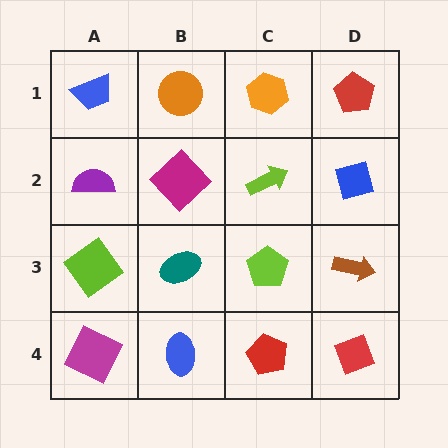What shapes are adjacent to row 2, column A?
A blue trapezoid (row 1, column A), a lime diamond (row 3, column A), a magenta diamond (row 2, column B).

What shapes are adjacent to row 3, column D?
A blue diamond (row 2, column D), a red diamond (row 4, column D), a lime pentagon (row 3, column C).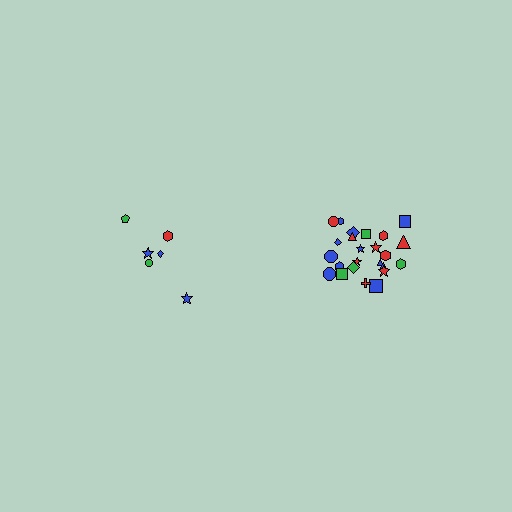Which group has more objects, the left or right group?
The right group.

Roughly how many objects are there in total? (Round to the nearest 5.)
Roughly 30 objects in total.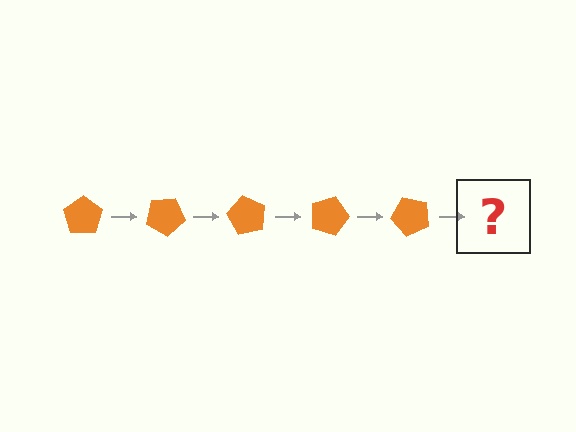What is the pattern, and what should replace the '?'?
The pattern is that the pentagon rotates 30 degrees each step. The '?' should be an orange pentagon rotated 150 degrees.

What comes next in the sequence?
The next element should be an orange pentagon rotated 150 degrees.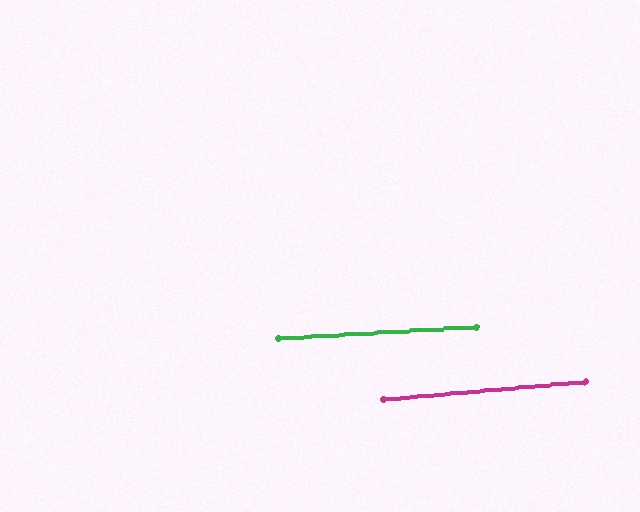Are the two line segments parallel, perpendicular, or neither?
Parallel — their directions differ by only 1.7°.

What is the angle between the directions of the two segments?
Approximately 2 degrees.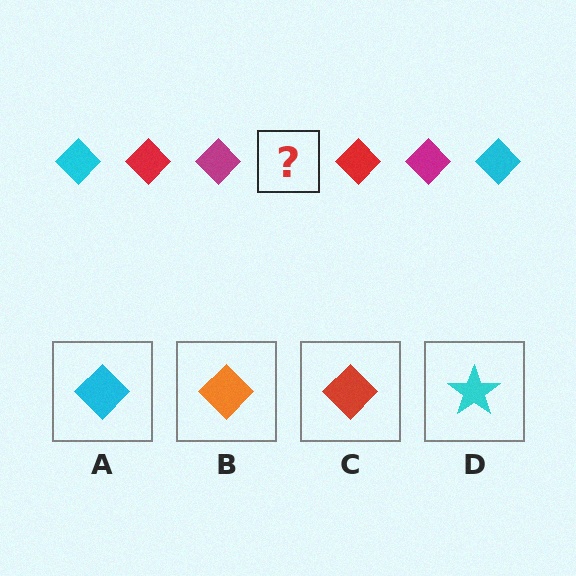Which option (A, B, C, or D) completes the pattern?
A.